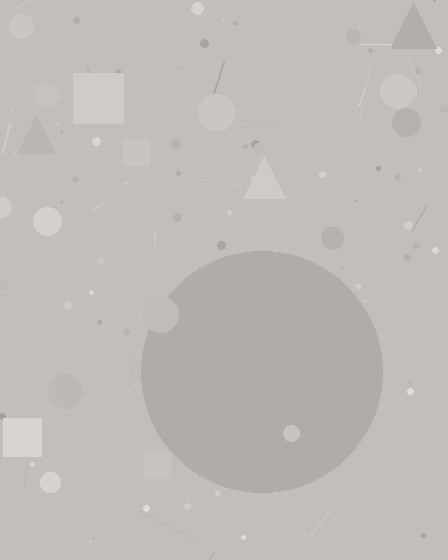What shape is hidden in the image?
A circle is hidden in the image.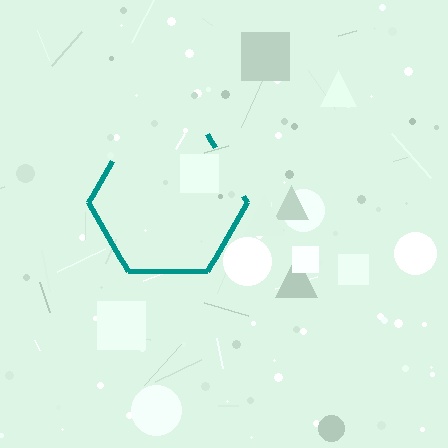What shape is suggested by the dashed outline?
The dashed outline suggests a hexagon.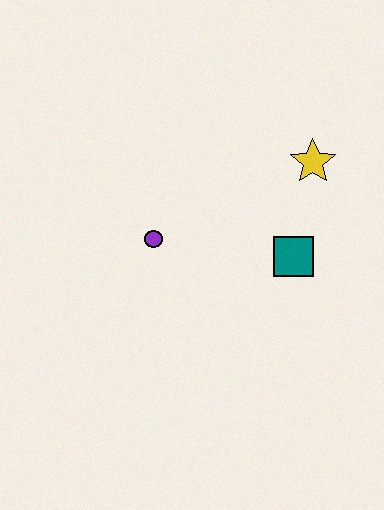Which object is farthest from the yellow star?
The purple circle is farthest from the yellow star.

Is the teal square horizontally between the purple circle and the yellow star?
Yes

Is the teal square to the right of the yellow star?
No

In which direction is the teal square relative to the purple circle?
The teal square is to the right of the purple circle.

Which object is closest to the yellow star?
The teal square is closest to the yellow star.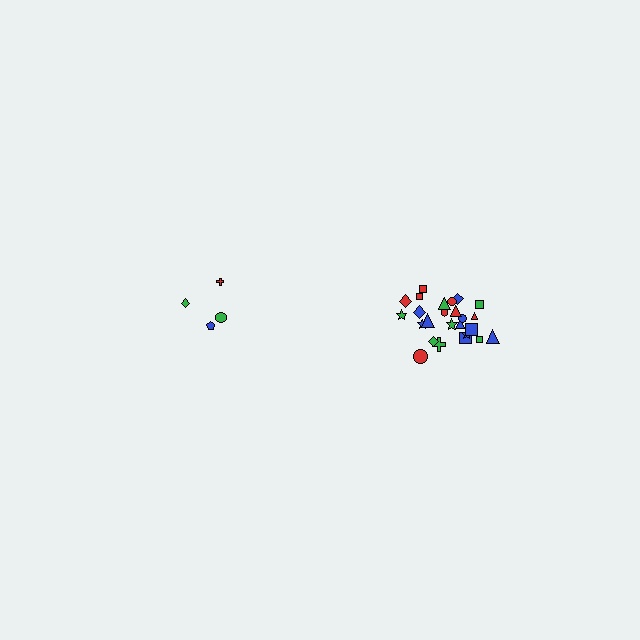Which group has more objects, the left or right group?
The right group.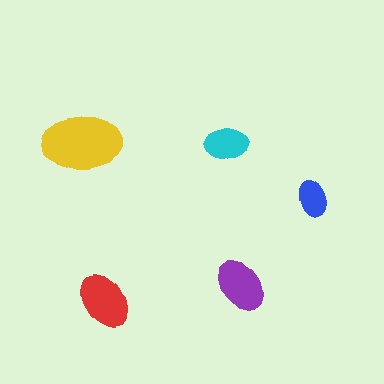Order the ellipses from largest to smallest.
the yellow one, the red one, the purple one, the cyan one, the blue one.